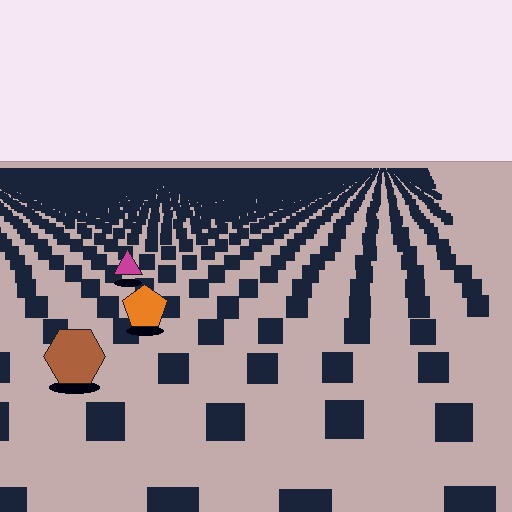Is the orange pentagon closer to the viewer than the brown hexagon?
No. The brown hexagon is closer — you can tell from the texture gradient: the ground texture is coarser near it.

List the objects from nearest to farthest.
From nearest to farthest: the brown hexagon, the orange pentagon, the magenta triangle.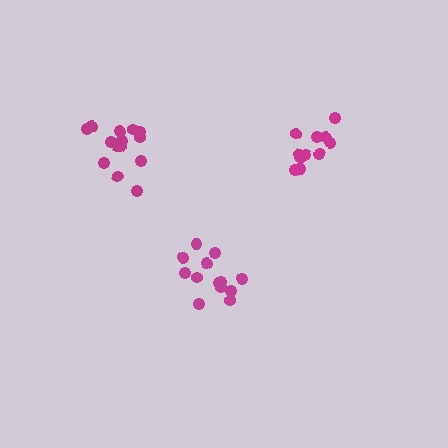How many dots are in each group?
Group 1: 13 dots, Group 2: 14 dots, Group 3: 11 dots (38 total).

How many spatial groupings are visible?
There are 3 spatial groupings.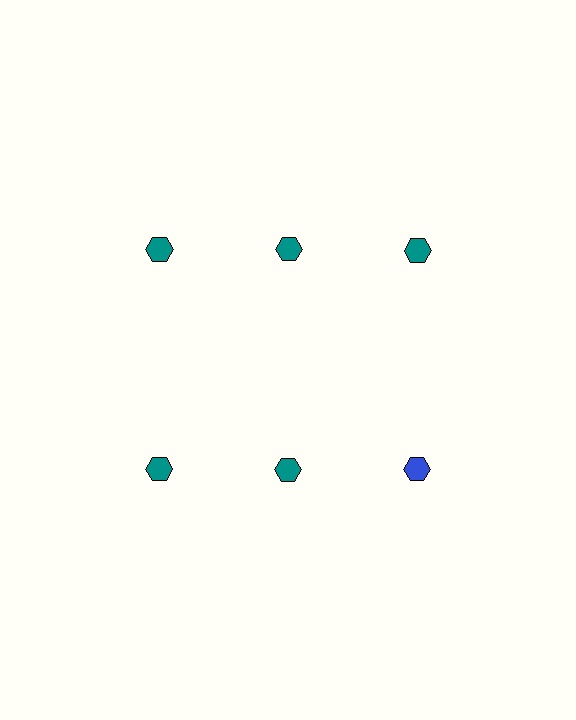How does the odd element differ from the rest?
It has a different color: blue instead of teal.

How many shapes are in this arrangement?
There are 6 shapes arranged in a grid pattern.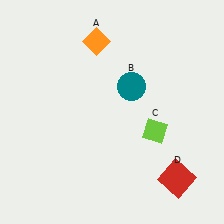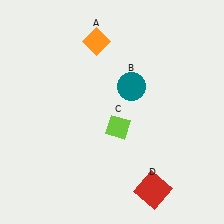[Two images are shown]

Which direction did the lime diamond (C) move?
The lime diamond (C) moved left.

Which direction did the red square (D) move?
The red square (D) moved left.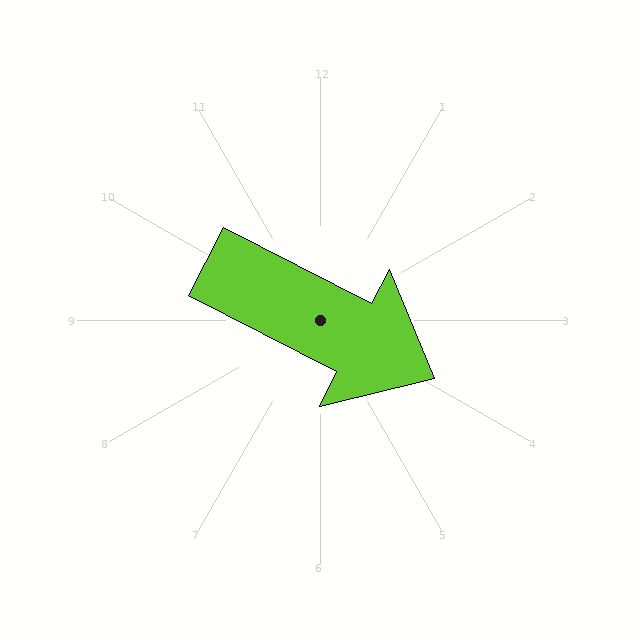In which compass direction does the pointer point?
Southeast.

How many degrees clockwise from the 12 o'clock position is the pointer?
Approximately 117 degrees.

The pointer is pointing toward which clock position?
Roughly 4 o'clock.